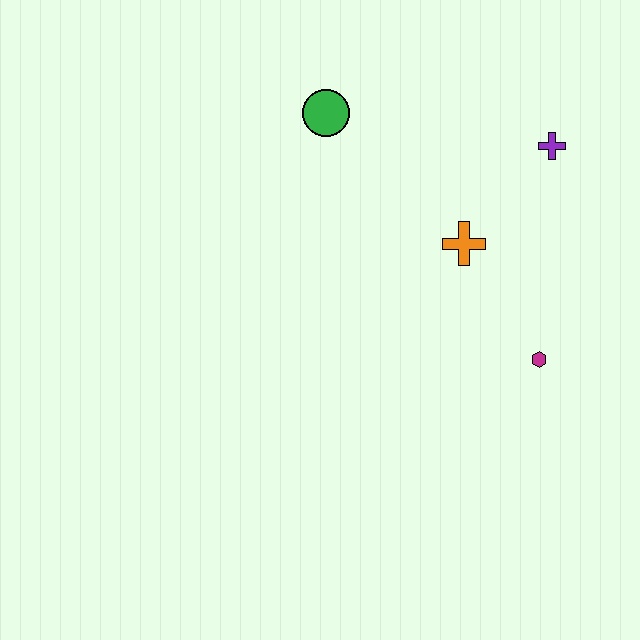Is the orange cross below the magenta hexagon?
No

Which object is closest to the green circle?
The orange cross is closest to the green circle.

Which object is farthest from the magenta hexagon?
The green circle is farthest from the magenta hexagon.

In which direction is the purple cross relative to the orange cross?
The purple cross is above the orange cross.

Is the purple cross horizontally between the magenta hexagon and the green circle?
No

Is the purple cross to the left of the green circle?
No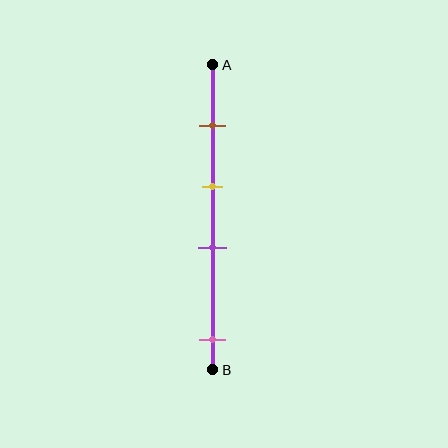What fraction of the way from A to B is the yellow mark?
The yellow mark is approximately 40% (0.4) of the way from A to B.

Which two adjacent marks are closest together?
The yellow and purple marks are the closest adjacent pair.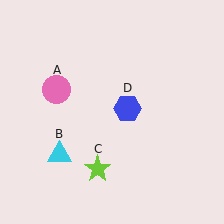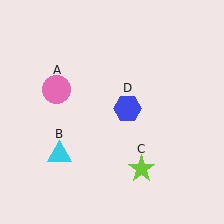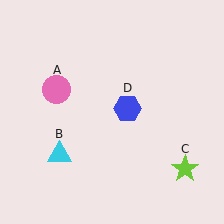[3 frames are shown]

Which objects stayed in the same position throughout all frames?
Pink circle (object A) and cyan triangle (object B) and blue hexagon (object D) remained stationary.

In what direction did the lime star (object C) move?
The lime star (object C) moved right.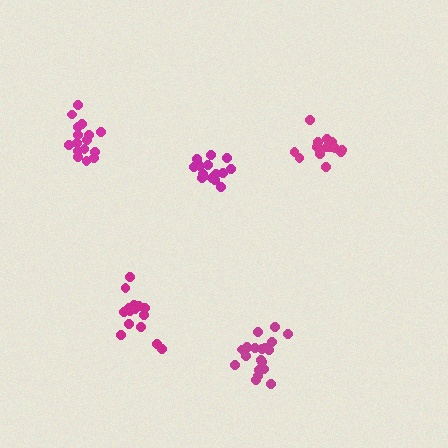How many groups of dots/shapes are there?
There are 5 groups.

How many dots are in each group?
Group 1: 16 dots, Group 2: 16 dots, Group 3: 20 dots, Group 4: 16 dots, Group 5: 14 dots (82 total).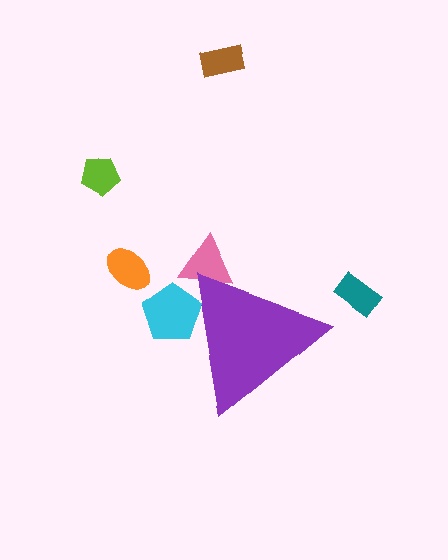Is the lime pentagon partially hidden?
No, the lime pentagon is fully visible.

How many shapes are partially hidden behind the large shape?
2 shapes are partially hidden.